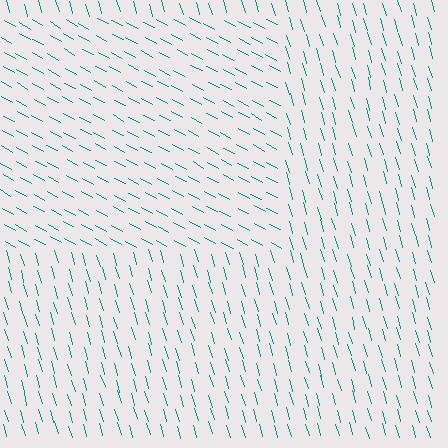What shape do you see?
I see a rectangle.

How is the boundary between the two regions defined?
The boundary is defined purely by a change in line orientation (approximately 45 degrees difference). All lines are the same color and thickness.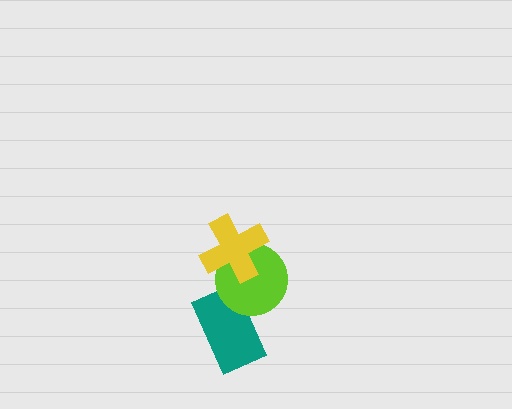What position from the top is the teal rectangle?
The teal rectangle is 3rd from the top.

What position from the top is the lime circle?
The lime circle is 2nd from the top.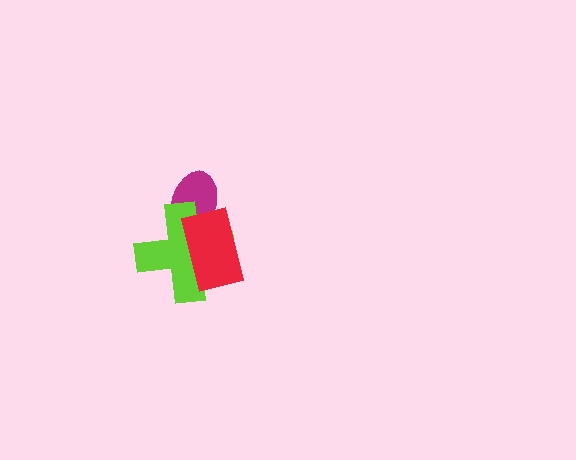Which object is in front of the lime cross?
The red rectangle is in front of the lime cross.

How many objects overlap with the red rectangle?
2 objects overlap with the red rectangle.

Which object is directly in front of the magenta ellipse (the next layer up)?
The lime cross is directly in front of the magenta ellipse.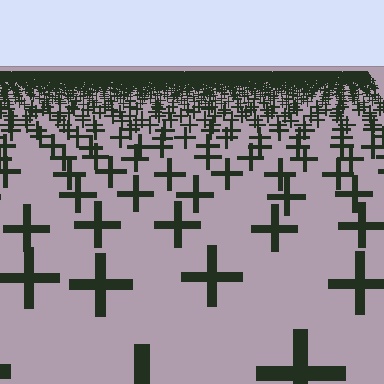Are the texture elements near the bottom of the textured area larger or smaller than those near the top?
Larger. Near the bottom, elements are closer to the viewer and appear at a bigger on-screen size.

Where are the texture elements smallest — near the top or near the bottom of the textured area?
Near the top.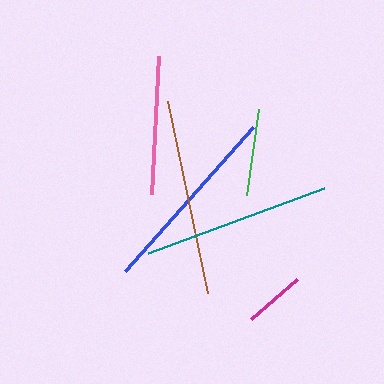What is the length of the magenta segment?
The magenta segment is approximately 60 pixels long.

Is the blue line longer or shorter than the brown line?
The brown line is longer than the blue line.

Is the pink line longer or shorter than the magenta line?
The pink line is longer than the magenta line.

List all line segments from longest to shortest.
From longest to shortest: brown, blue, teal, pink, green, magenta.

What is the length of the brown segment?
The brown segment is approximately 196 pixels long.